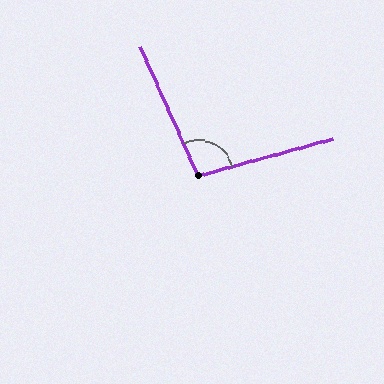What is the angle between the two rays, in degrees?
Approximately 98 degrees.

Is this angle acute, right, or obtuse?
It is obtuse.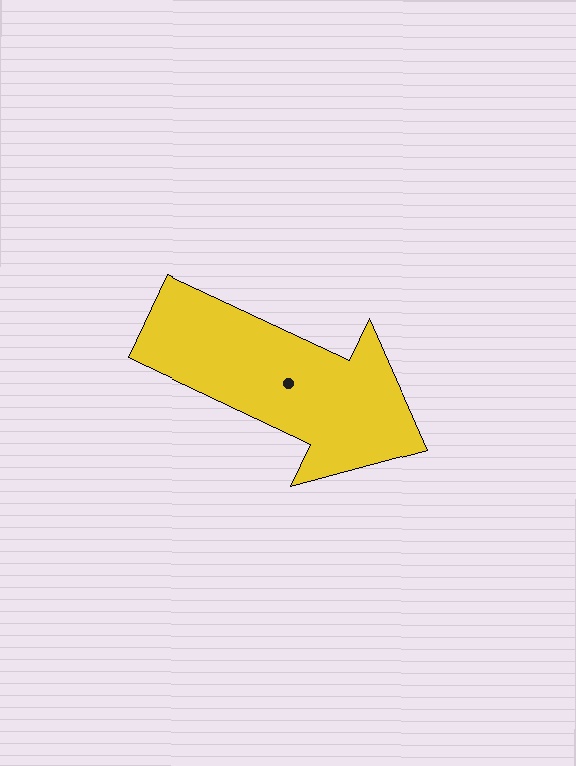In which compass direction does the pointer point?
Southeast.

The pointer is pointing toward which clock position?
Roughly 4 o'clock.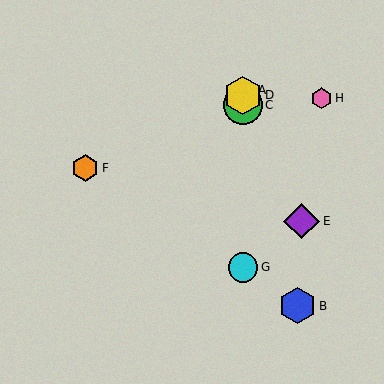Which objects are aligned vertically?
Objects A, C, D, G are aligned vertically.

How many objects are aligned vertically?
4 objects (A, C, D, G) are aligned vertically.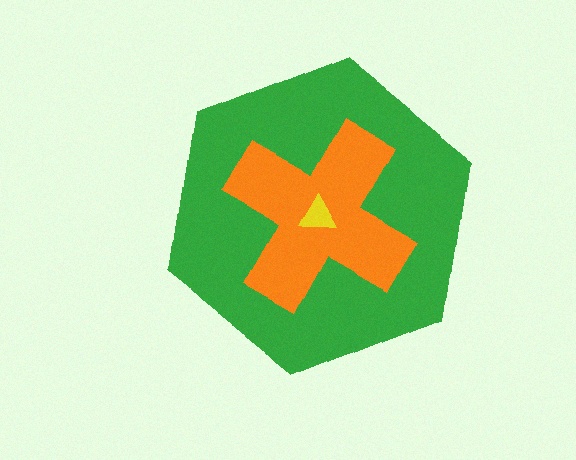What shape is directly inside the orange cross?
The yellow triangle.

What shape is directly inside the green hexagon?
The orange cross.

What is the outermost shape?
The green hexagon.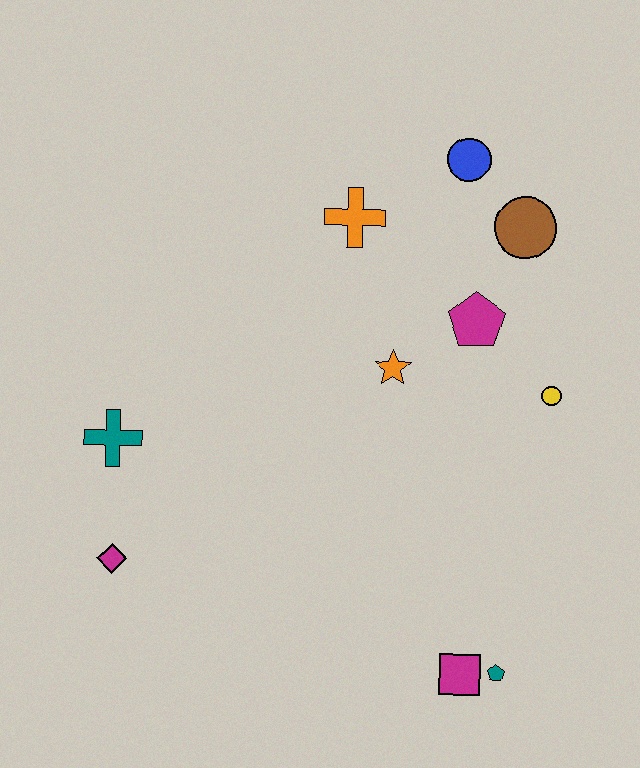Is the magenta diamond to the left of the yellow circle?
Yes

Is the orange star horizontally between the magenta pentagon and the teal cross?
Yes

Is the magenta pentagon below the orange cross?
Yes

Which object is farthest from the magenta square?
The blue circle is farthest from the magenta square.